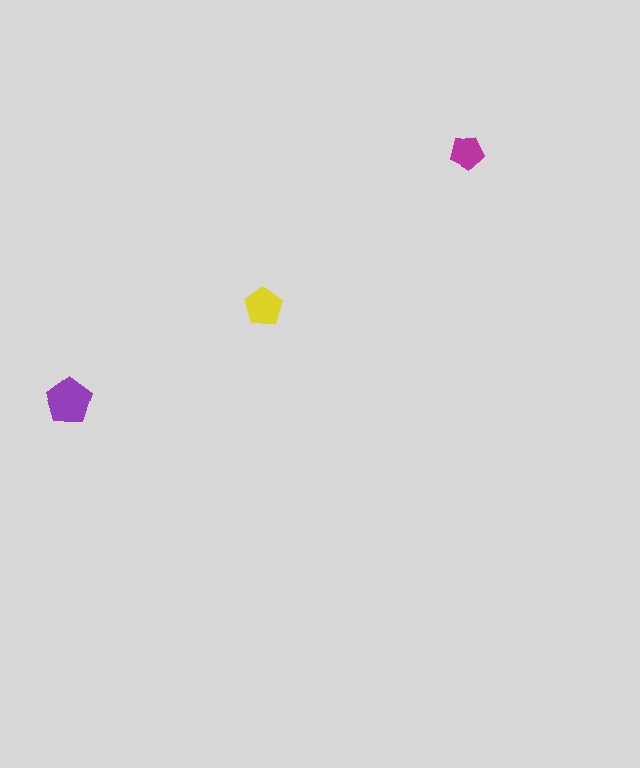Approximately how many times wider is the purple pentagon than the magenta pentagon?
About 1.5 times wider.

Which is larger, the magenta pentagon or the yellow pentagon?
The yellow one.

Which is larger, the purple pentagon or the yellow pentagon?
The purple one.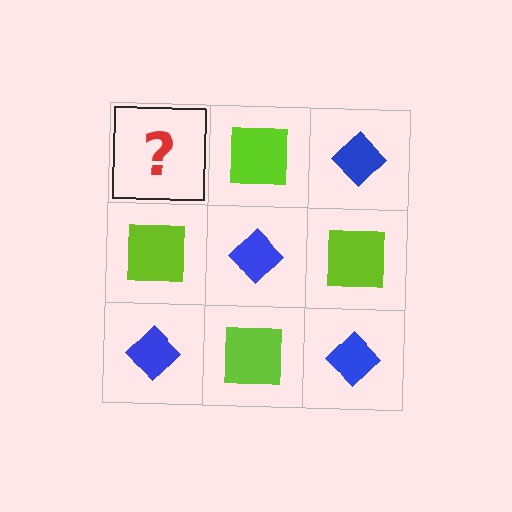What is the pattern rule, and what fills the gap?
The rule is that it alternates blue diamond and lime square in a checkerboard pattern. The gap should be filled with a blue diamond.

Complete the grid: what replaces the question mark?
The question mark should be replaced with a blue diamond.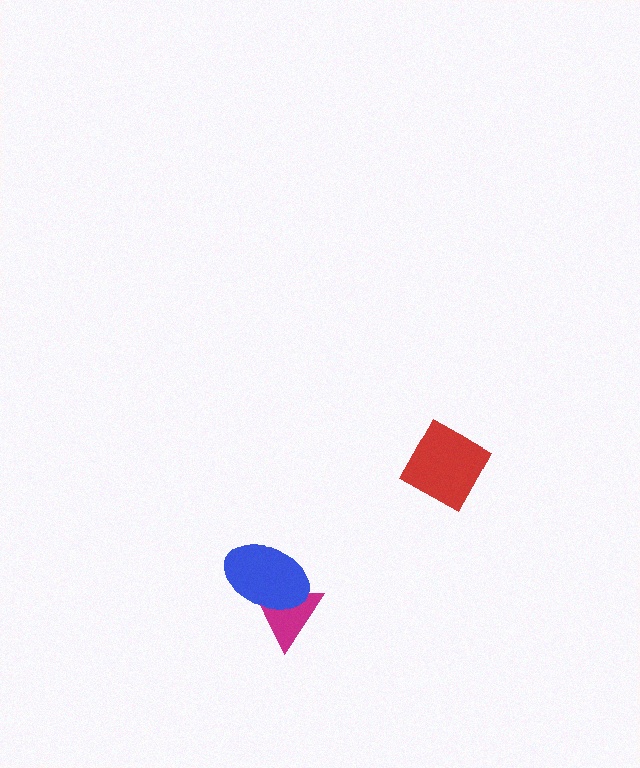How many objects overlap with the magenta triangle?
1 object overlaps with the magenta triangle.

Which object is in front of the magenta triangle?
The blue ellipse is in front of the magenta triangle.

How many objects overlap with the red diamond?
0 objects overlap with the red diamond.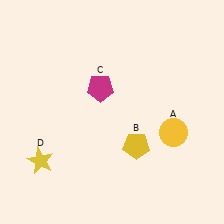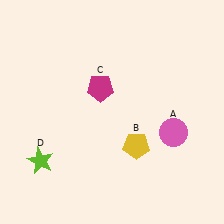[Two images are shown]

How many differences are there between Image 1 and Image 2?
There are 2 differences between the two images.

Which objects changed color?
A changed from yellow to pink. D changed from yellow to lime.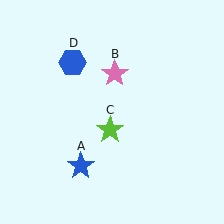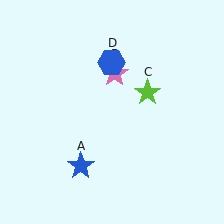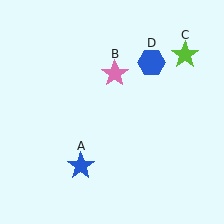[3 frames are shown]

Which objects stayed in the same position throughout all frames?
Blue star (object A) and pink star (object B) remained stationary.